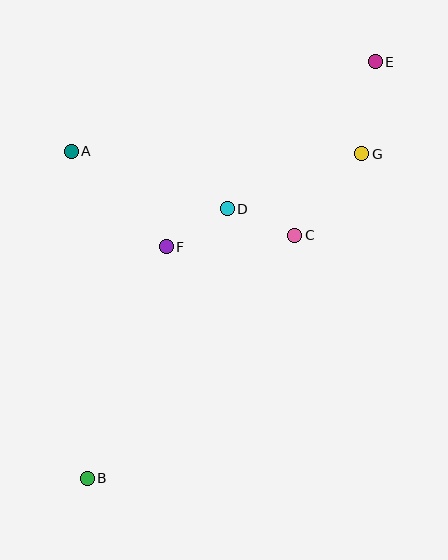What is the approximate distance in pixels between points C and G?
The distance between C and G is approximately 105 pixels.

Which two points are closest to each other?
Points D and F are closest to each other.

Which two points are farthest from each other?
Points B and E are farthest from each other.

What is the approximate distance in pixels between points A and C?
The distance between A and C is approximately 239 pixels.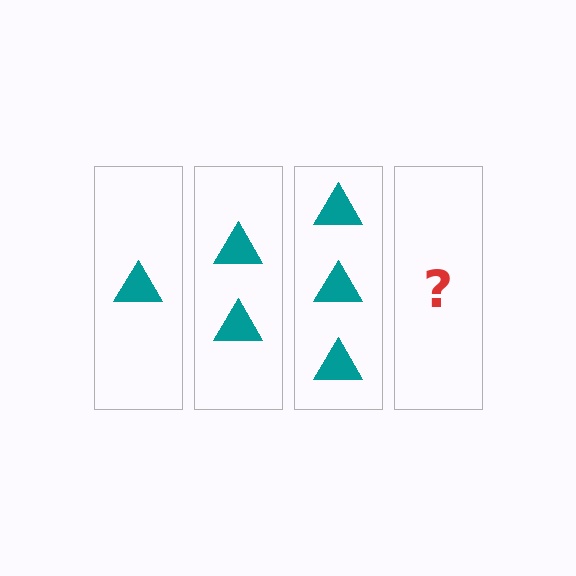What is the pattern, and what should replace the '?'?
The pattern is that each step adds one more triangle. The '?' should be 4 triangles.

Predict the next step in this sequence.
The next step is 4 triangles.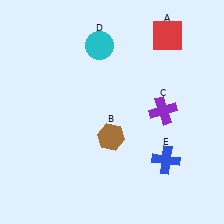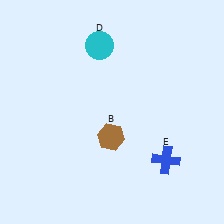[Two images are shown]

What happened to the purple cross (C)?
The purple cross (C) was removed in Image 2. It was in the top-right area of Image 1.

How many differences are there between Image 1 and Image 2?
There are 2 differences between the two images.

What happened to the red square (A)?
The red square (A) was removed in Image 2. It was in the top-right area of Image 1.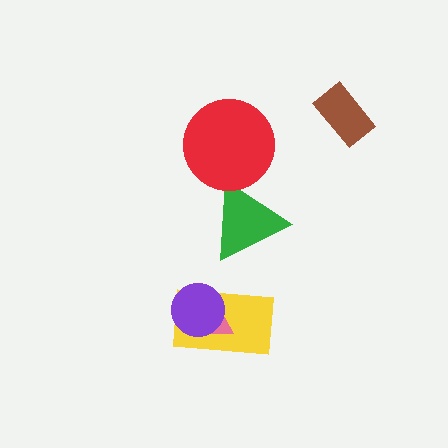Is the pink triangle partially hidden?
Yes, it is partially covered by another shape.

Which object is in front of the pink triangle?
The purple circle is in front of the pink triangle.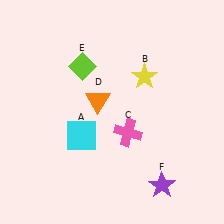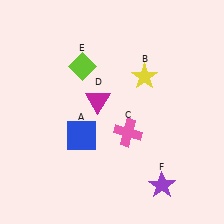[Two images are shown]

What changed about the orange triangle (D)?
In Image 1, D is orange. In Image 2, it changed to magenta.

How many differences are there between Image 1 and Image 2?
There are 2 differences between the two images.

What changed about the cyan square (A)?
In Image 1, A is cyan. In Image 2, it changed to blue.